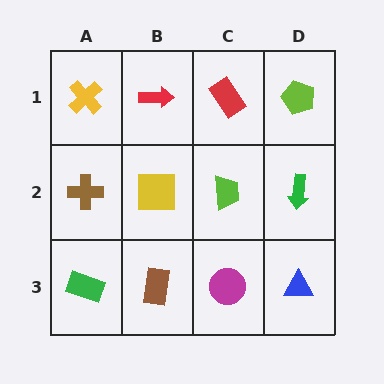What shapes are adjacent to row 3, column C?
A lime trapezoid (row 2, column C), a brown rectangle (row 3, column B), a blue triangle (row 3, column D).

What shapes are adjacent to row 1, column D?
A green arrow (row 2, column D), a red rectangle (row 1, column C).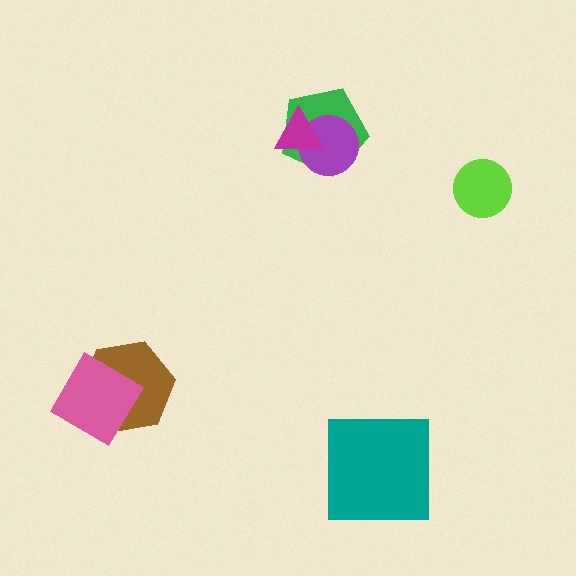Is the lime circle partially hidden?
No, no other shape covers it.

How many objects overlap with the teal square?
0 objects overlap with the teal square.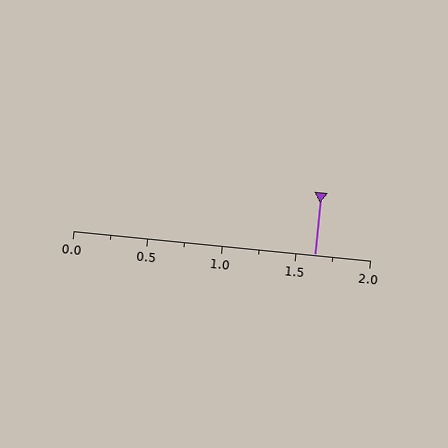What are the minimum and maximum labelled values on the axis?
The axis runs from 0.0 to 2.0.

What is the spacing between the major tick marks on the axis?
The major ticks are spaced 0.5 apart.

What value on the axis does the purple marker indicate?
The marker indicates approximately 1.62.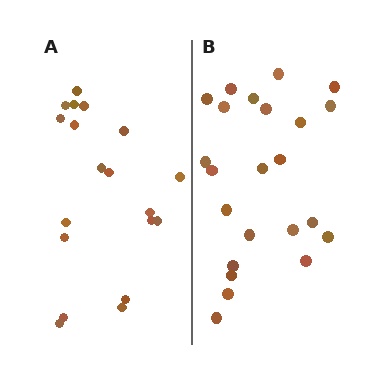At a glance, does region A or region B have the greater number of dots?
Region B (the right region) has more dots.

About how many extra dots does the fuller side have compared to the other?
Region B has about 4 more dots than region A.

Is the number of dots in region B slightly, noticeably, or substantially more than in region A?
Region B has only slightly more — the two regions are fairly close. The ratio is roughly 1.2 to 1.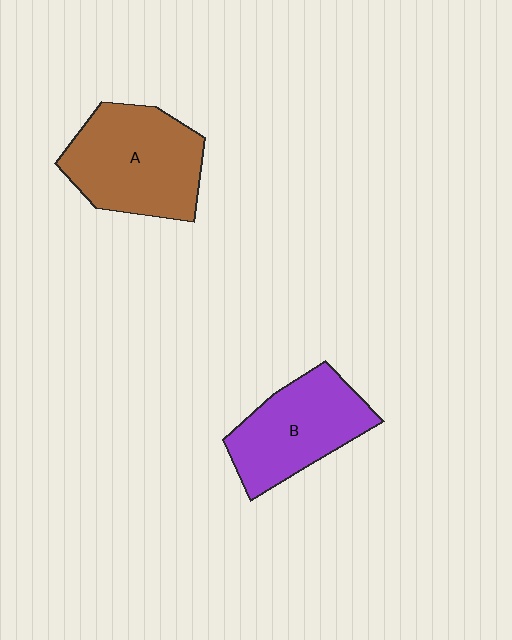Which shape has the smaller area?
Shape B (purple).